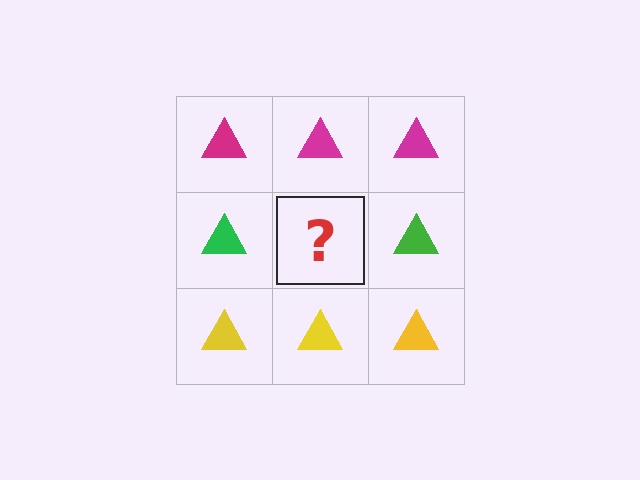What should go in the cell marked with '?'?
The missing cell should contain a green triangle.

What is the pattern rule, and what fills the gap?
The rule is that each row has a consistent color. The gap should be filled with a green triangle.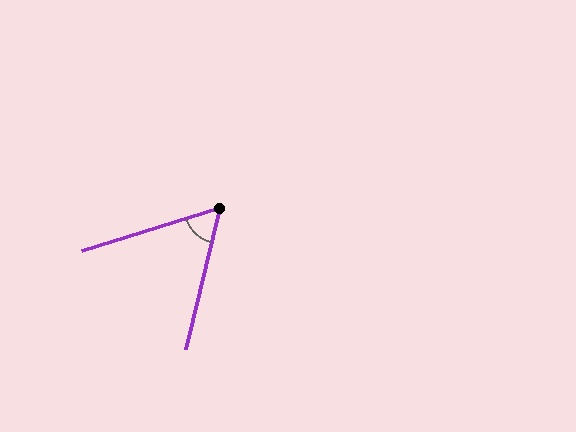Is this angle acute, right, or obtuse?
It is acute.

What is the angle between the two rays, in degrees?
Approximately 59 degrees.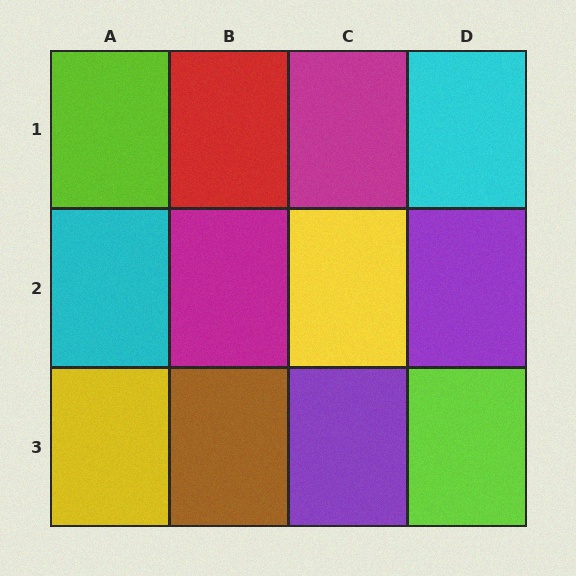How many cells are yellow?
2 cells are yellow.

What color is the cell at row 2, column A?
Cyan.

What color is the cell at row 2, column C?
Yellow.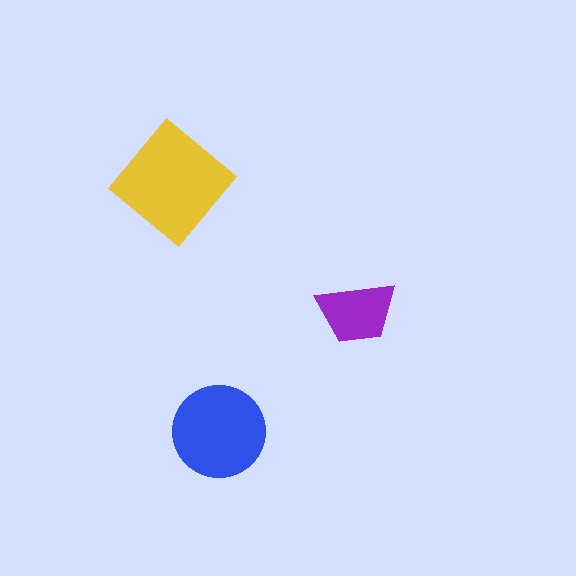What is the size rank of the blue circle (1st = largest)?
2nd.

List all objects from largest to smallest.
The yellow diamond, the blue circle, the purple trapezoid.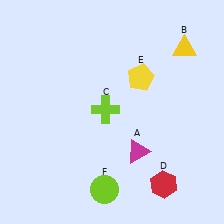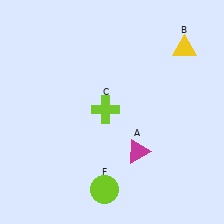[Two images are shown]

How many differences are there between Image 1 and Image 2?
There are 2 differences between the two images.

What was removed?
The red hexagon (D), the yellow pentagon (E) were removed in Image 2.